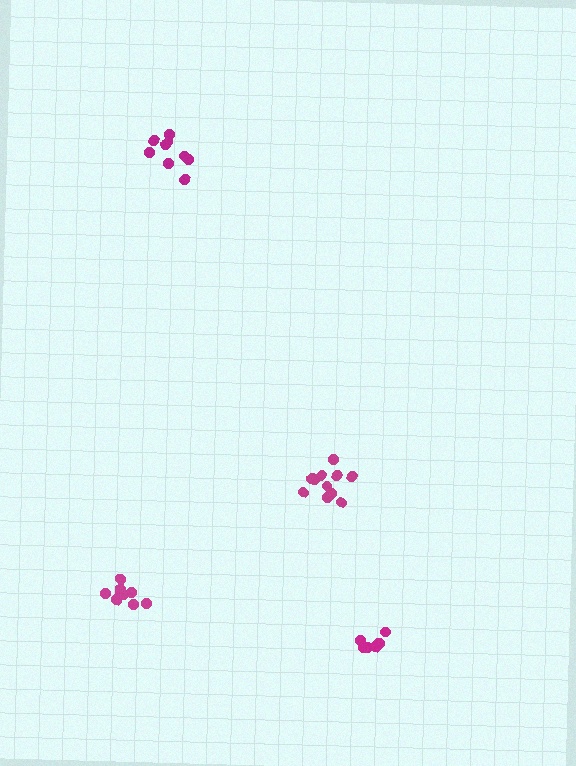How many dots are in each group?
Group 1: 9 dots, Group 2: 6 dots, Group 3: 11 dots, Group 4: 9 dots (35 total).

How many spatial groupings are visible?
There are 4 spatial groupings.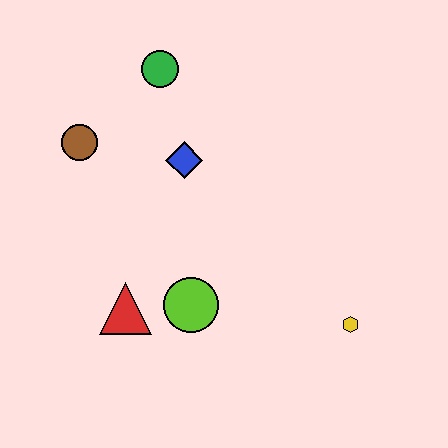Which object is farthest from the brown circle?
The yellow hexagon is farthest from the brown circle.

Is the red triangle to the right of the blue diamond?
No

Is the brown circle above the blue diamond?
Yes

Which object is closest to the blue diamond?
The green circle is closest to the blue diamond.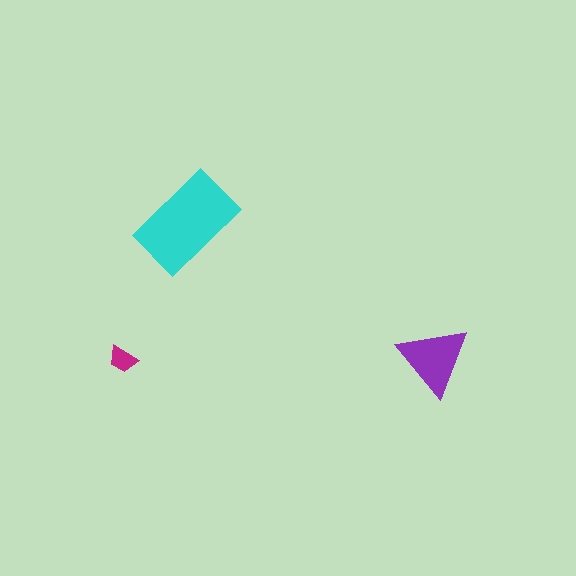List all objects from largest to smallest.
The cyan rectangle, the purple triangle, the magenta trapezoid.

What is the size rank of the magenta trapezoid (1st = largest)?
3rd.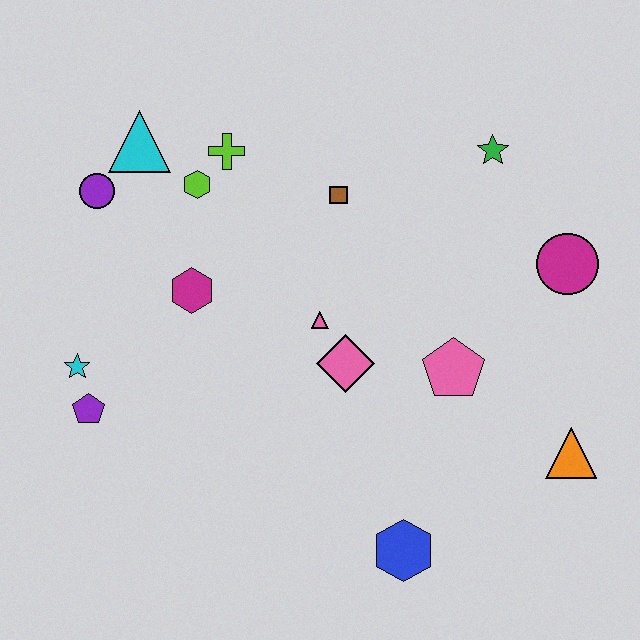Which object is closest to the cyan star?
The purple pentagon is closest to the cyan star.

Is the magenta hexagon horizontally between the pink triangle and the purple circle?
Yes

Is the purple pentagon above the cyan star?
No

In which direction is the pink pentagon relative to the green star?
The pink pentagon is below the green star.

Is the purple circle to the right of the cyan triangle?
No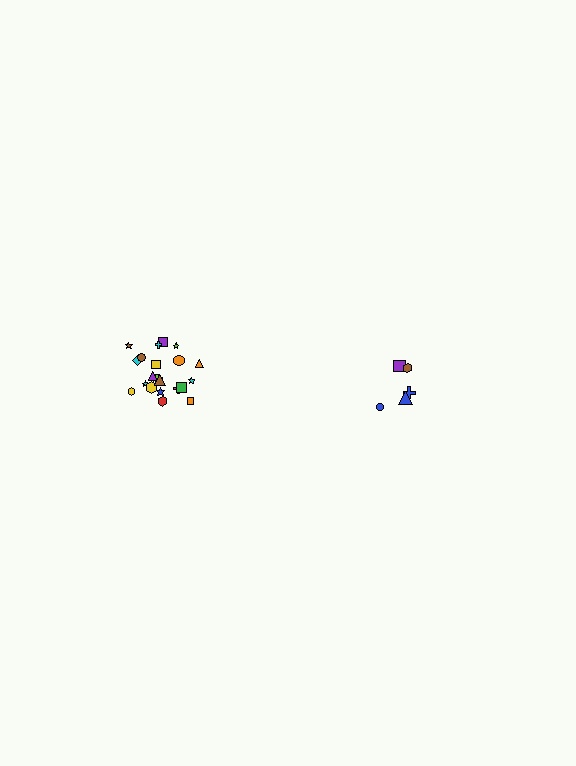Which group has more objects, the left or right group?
The left group.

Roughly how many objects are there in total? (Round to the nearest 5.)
Roughly 25 objects in total.